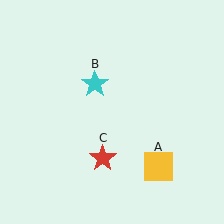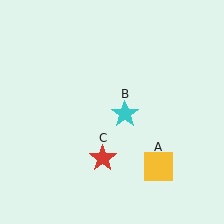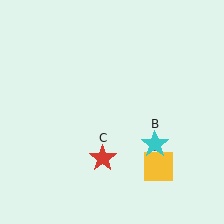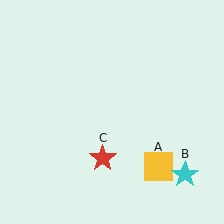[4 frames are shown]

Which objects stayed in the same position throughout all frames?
Yellow square (object A) and red star (object C) remained stationary.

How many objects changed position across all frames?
1 object changed position: cyan star (object B).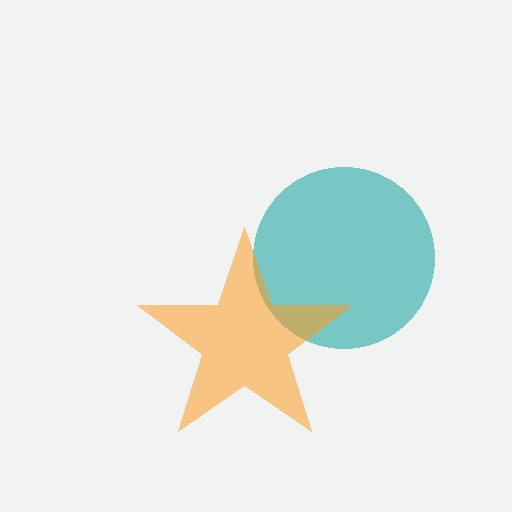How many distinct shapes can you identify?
There are 2 distinct shapes: a teal circle, an orange star.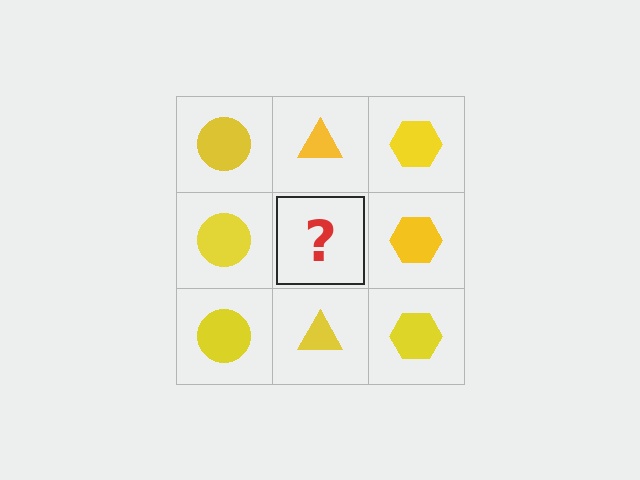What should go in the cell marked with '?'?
The missing cell should contain a yellow triangle.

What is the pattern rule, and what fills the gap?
The rule is that each column has a consistent shape. The gap should be filled with a yellow triangle.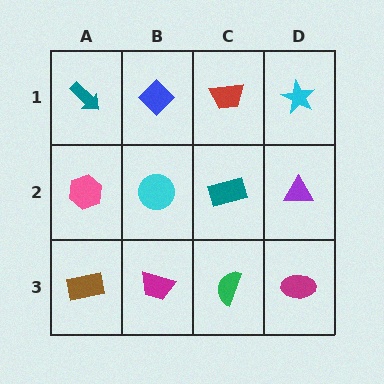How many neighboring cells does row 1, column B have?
3.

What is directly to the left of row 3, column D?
A green semicircle.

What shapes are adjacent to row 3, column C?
A teal rectangle (row 2, column C), a magenta trapezoid (row 3, column B), a magenta ellipse (row 3, column D).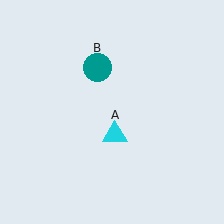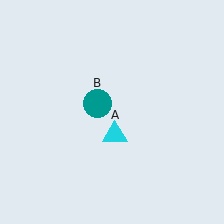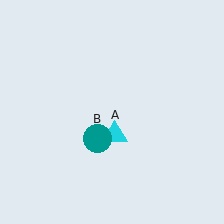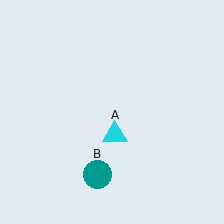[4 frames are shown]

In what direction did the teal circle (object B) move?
The teal circle (object B) moved down.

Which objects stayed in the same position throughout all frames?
Cyan triangle (object A) remained stationary.